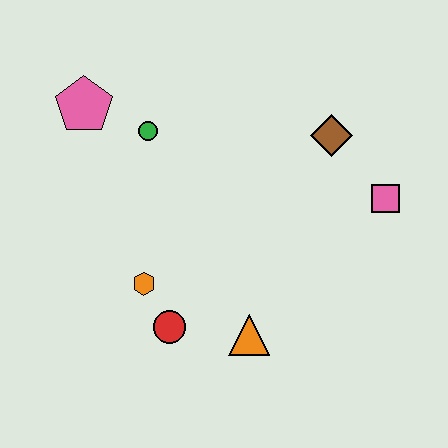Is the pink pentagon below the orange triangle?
No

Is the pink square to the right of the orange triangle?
Yes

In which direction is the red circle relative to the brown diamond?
The red circle is below the brown diamond.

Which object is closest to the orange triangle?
The red circle is closest to the orange triangle.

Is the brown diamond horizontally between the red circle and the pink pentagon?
No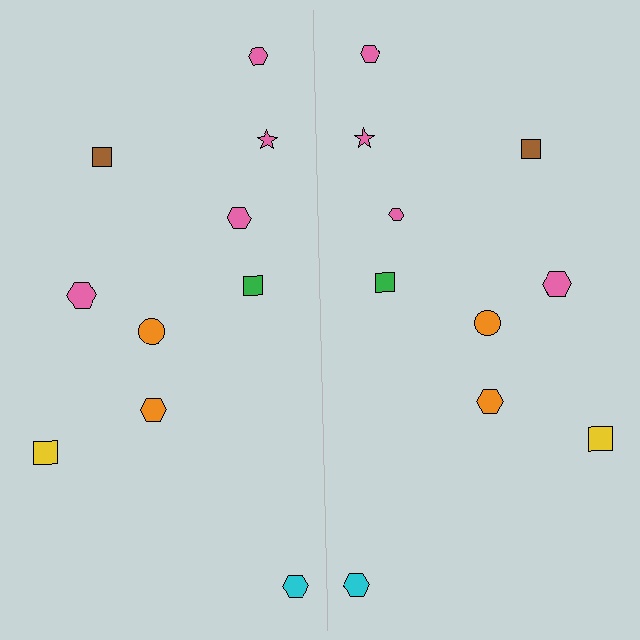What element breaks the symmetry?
The pink hexagon on the right side has a different size than its mirror counterpart.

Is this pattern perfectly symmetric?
No, the pattern is not perfectly symmetric. The pink hexagon on the right side has a different size than its mirror counterpart.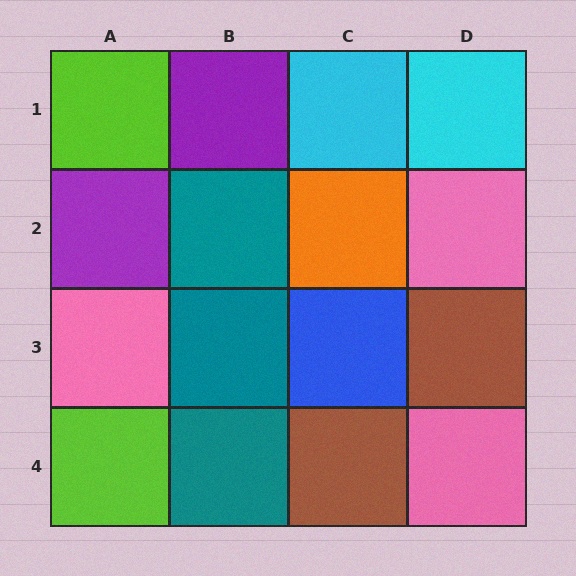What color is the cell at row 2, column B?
Teal.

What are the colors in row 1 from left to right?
Lime, purple, cyan, cyan.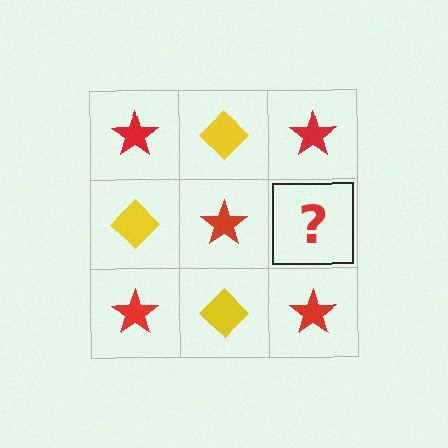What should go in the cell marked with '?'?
The missing cell should contain a yellow diamond.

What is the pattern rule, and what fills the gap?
The rule is that it alternates red star and yellow diamond in a checkerboard pattern. The gap should be filled with a yellow diamond.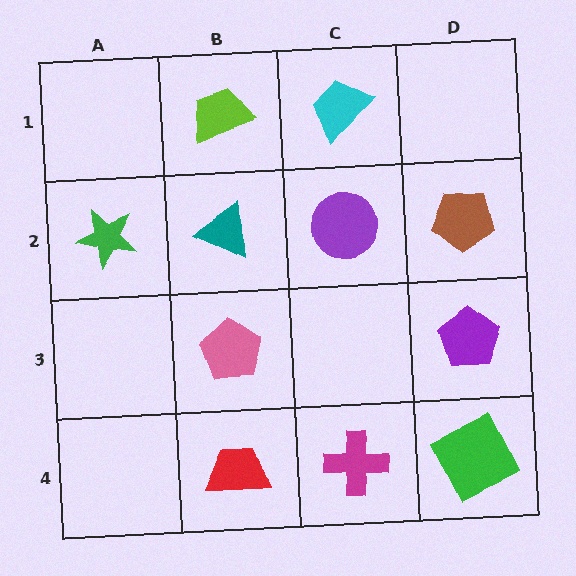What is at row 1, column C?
A cyan trapezoid.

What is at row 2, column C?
A purple circle.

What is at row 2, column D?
A brown pentagon.